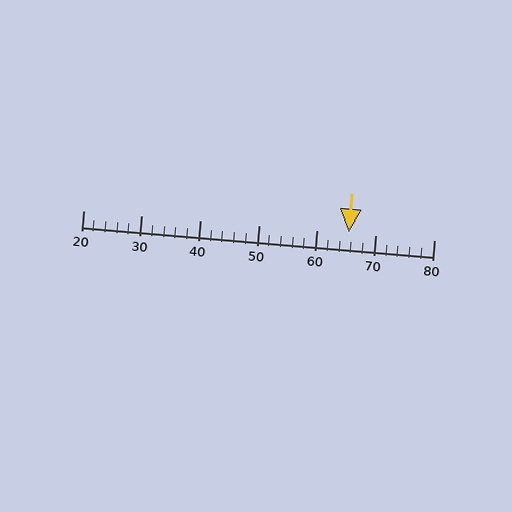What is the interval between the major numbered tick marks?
The major tick marks are spaced 10 units apart.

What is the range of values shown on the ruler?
The ruler shows values from 20 to 80.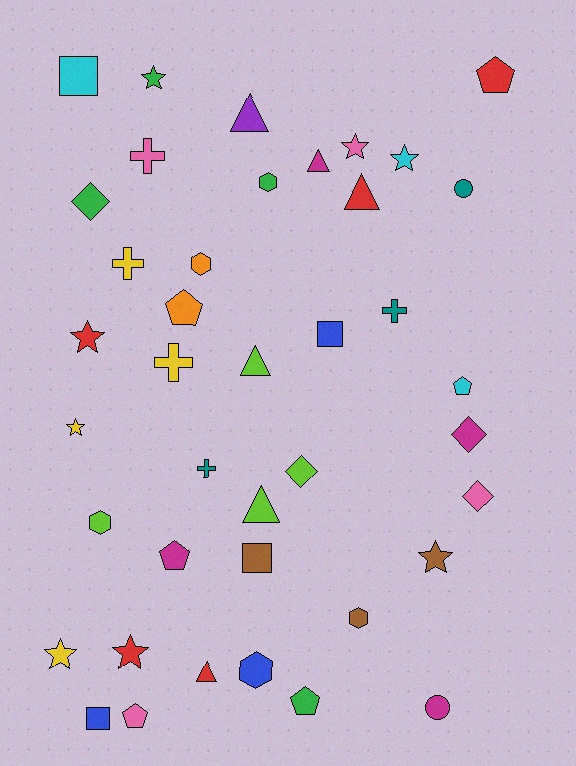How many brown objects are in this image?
There are 3 brown objects.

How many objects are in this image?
There are 40 objects.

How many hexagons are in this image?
There are 5 hexagons.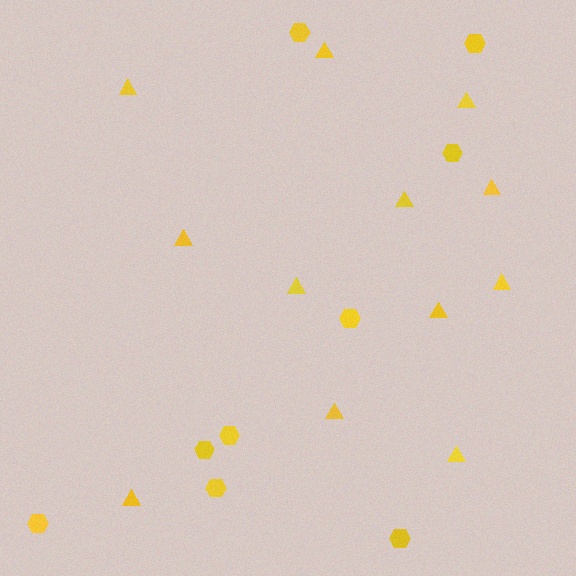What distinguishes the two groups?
There are 2 groups: one group of hexagons (9) and one group of triangles (12).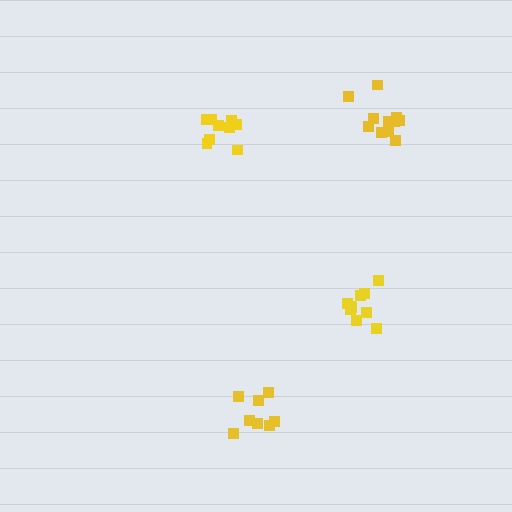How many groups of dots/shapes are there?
There are 4 groups.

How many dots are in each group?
Group 1: 8 dots, Group 2: 10 dots, Group 3: 12 dots, Group 4: 9 dots (39 total).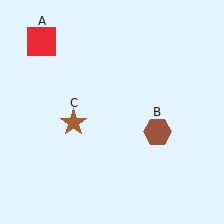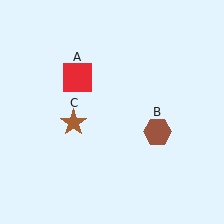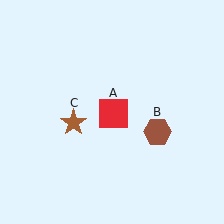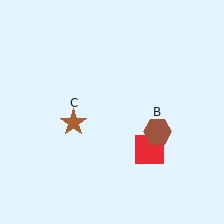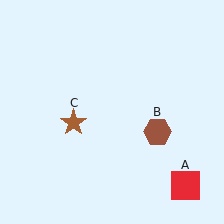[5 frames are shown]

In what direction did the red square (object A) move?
The red square (object A) moved down and to the right.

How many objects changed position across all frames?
1 object changed position: red square (object A).